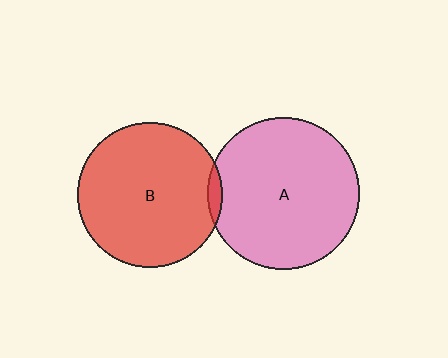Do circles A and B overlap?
Yes.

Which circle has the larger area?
Circle A (pink).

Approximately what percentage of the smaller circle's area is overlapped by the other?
Approximately 5%.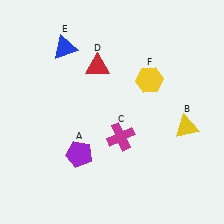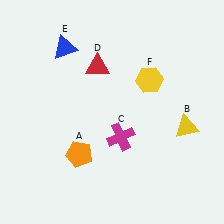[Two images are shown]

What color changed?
The pentagon (A) changed from purple in Image 1 to orange in Image 2.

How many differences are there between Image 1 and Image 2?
There is 1 difference between the two images.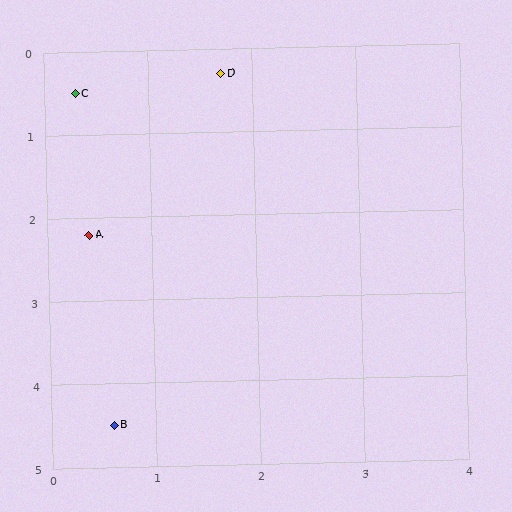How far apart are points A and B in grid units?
Points A and B are about 2.3 grid units apart.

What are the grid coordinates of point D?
Point D is at approximately (1.7, 0.3).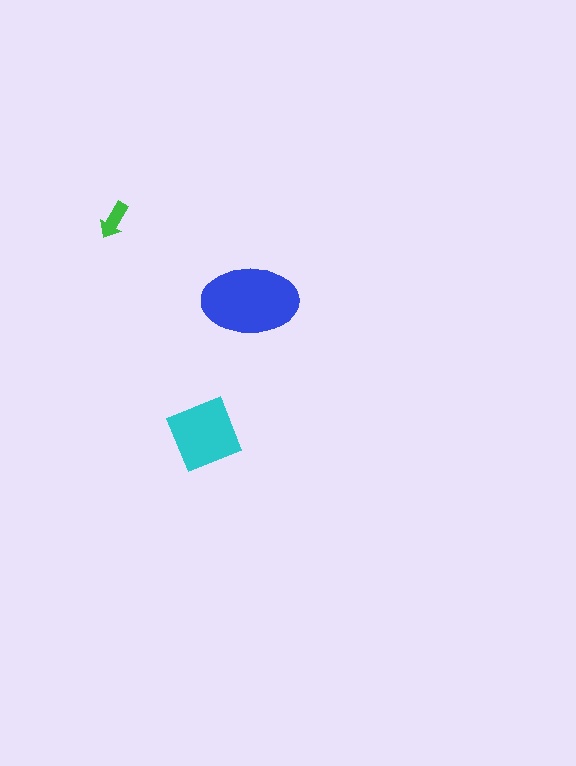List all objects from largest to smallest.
The blue ellipse, the cyan diamond, the green arrow.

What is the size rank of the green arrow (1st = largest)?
3rd.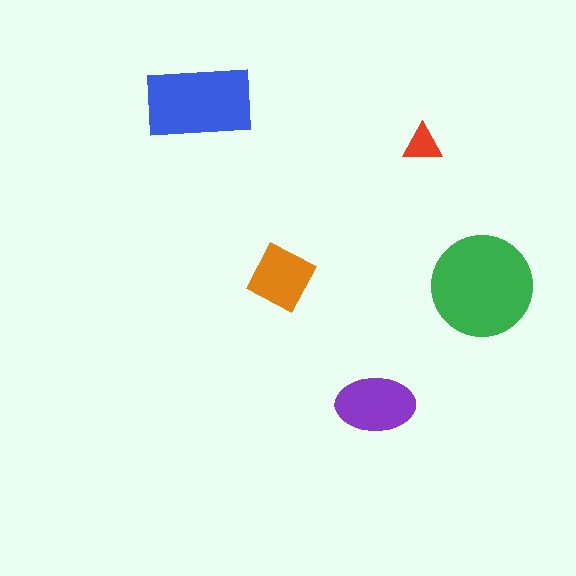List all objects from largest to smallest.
The green circle, the blue rectangle, the purple ellipse, the orange diamond, the red triangle.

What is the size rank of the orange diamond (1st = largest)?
4th.